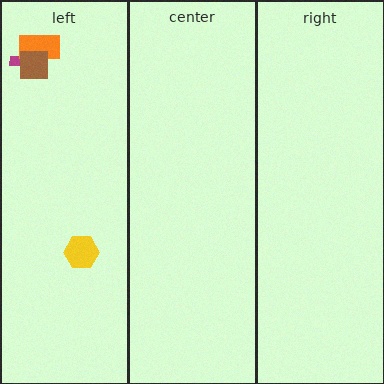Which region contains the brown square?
The left region.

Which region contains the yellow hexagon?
The left region.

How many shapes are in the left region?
4.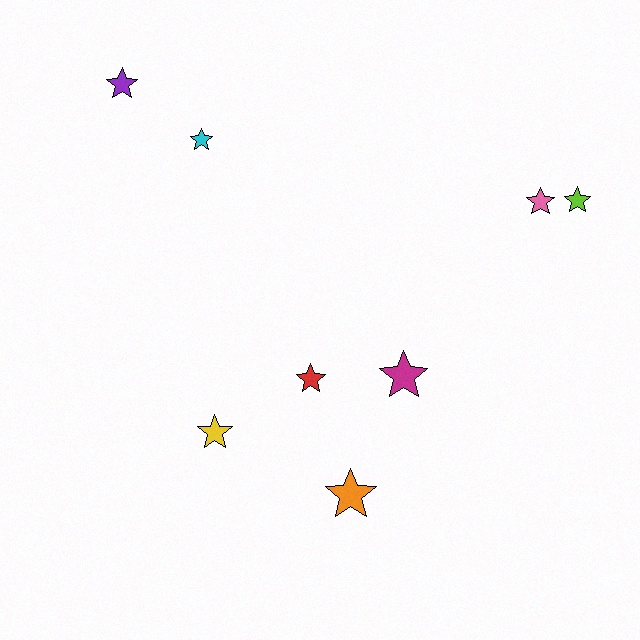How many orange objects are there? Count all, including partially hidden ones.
There is 1 orange object.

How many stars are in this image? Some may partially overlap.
There are 8 stars.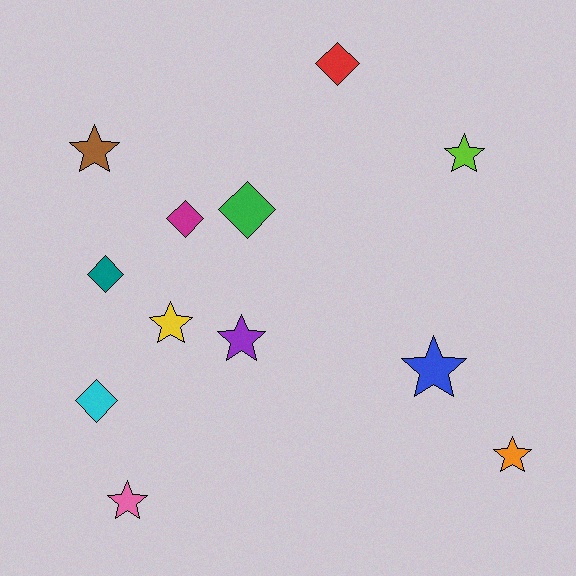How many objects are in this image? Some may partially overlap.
There are 12 objects.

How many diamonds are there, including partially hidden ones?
There are 5 diamonds.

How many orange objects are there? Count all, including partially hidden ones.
There is 1 orange object.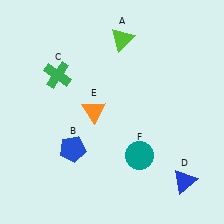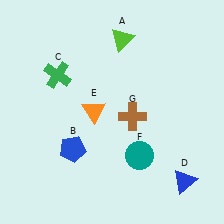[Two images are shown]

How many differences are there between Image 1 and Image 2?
There is 1 difference between the two images.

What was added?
A brown cross (G) was added in Image 2.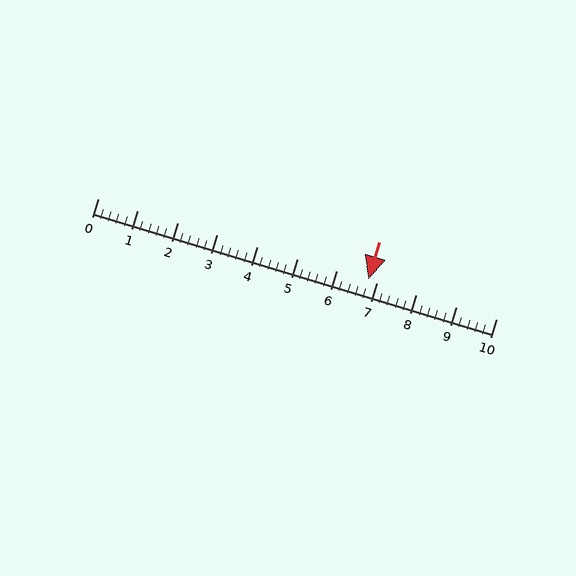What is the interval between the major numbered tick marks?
The major tick marks are spaced 1 units apart.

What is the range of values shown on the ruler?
The ruler shows values from 0 to 10.